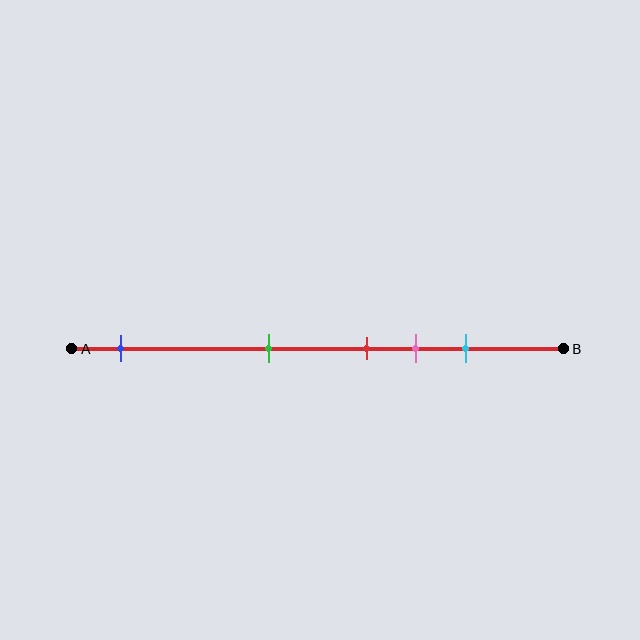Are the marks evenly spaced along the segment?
No, the marks are not evenly spaced.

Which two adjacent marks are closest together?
The red and pink marks are the closest adjacent pair.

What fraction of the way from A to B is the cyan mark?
The cyan mark is approximately 80% (0.8) of the way from A to B.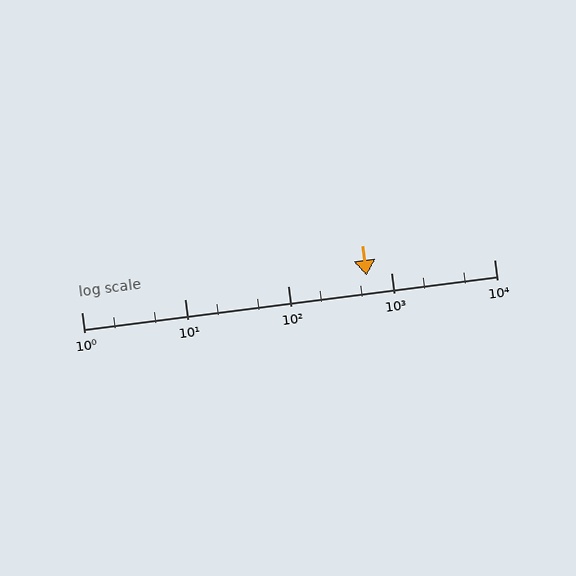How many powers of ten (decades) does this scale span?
The scale spans 4 decades, from 1 to 10000.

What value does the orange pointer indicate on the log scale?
The pointer indicates approximately 580.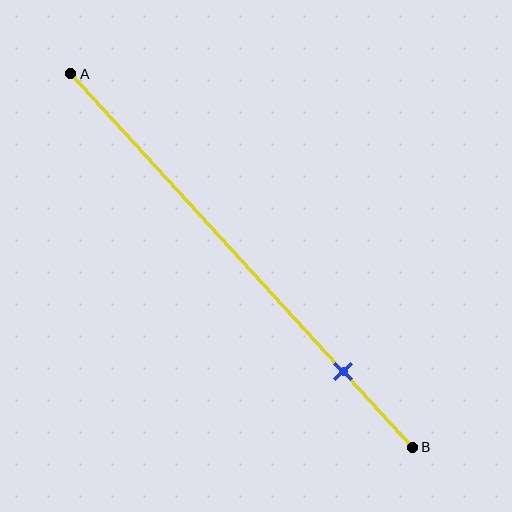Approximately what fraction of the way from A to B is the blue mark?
The blue mark is approximately 80% of the way from A to B.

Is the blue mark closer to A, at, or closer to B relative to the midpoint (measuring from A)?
The blue mark is closer to point B than the midpoint of segment AB.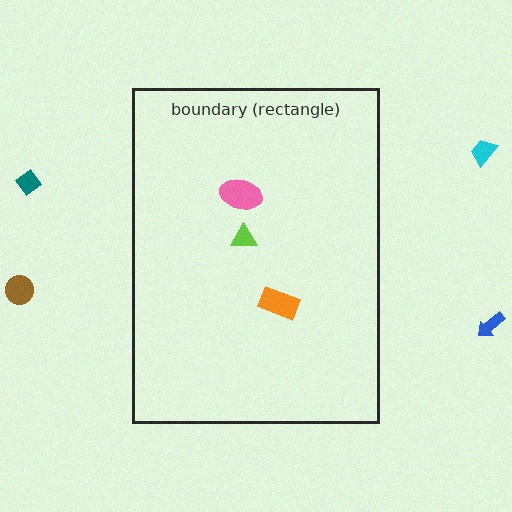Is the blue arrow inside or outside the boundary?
Outside.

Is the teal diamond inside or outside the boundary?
Outside.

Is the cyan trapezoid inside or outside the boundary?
Outside.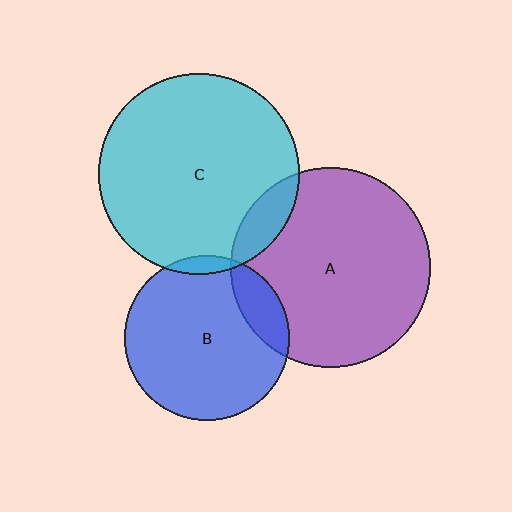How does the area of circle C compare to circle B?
Approximately 1.5 times.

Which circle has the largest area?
Circle C (cyan).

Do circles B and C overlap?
Yes.